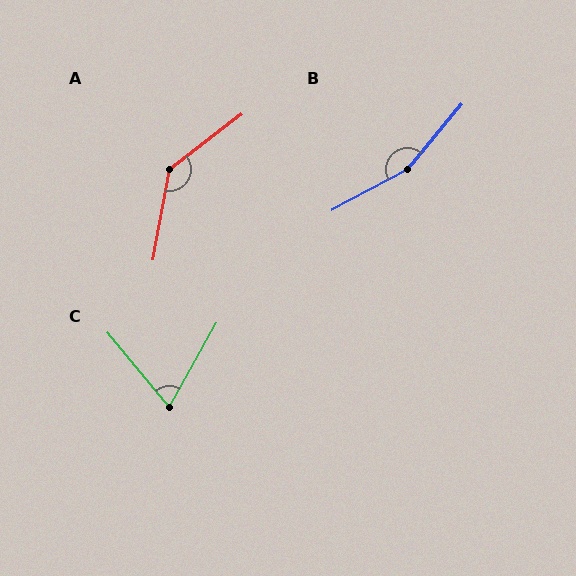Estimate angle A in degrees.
Approximately 138 degrees.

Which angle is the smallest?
C, at approximately 69 degrees.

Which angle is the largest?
B, at approximately 158 degrees.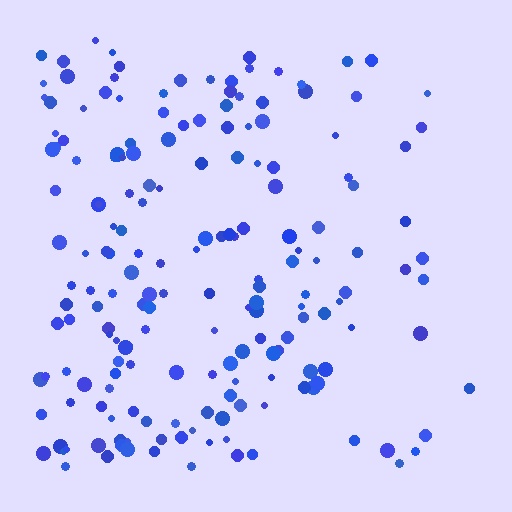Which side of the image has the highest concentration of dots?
The left.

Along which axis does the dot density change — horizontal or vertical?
Horizontal.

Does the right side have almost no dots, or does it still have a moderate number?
Still a moderate number, just noticeably fewer than the left.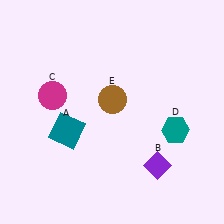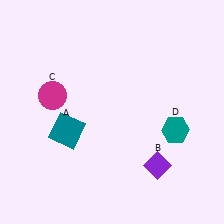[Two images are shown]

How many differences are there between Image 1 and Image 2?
There is 1 difference between the two images.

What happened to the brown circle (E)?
The brown circle (E) was removed in Image 2. It was in the top-right area of Image 1.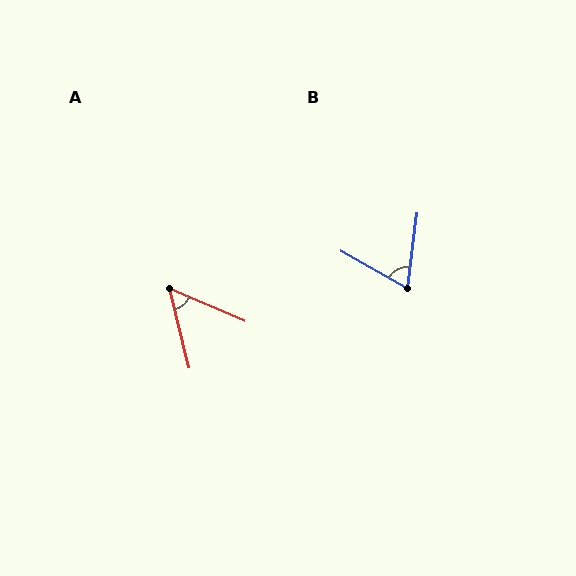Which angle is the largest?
B, at approximately 68 degrees.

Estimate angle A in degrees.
Approximately 53 degrees.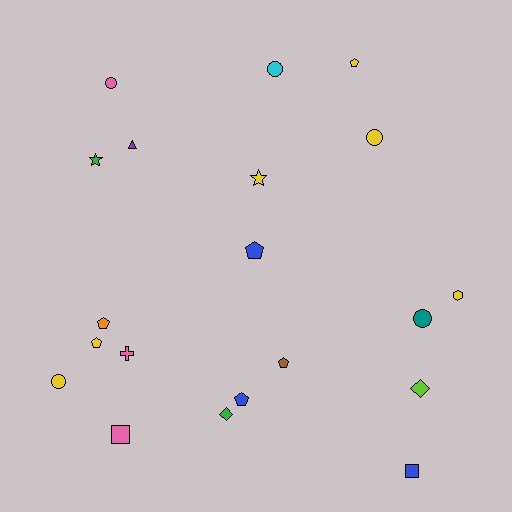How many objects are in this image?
There are 20 objects.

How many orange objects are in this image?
There is 1 orange object.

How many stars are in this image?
There are 2 stars.